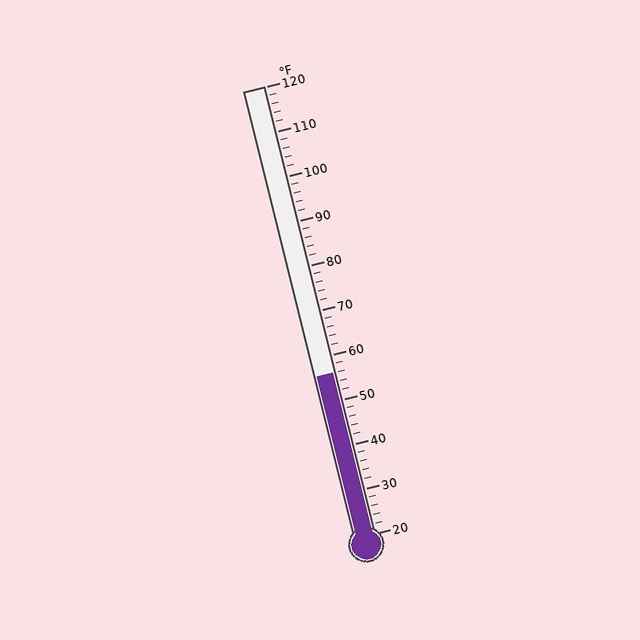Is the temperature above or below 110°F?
The temperature is below 110°F.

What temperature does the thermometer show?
The thermometer shows approximately 56°F.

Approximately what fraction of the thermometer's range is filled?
The thermometer is filled to approximately 35% of its range.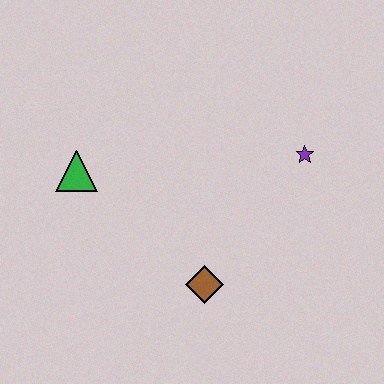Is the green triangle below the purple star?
Yes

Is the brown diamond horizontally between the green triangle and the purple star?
Yes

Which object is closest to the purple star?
The brown diamond is closest to the purple star.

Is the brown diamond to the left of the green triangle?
No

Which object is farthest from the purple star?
The green triangle is farthest from the purple star.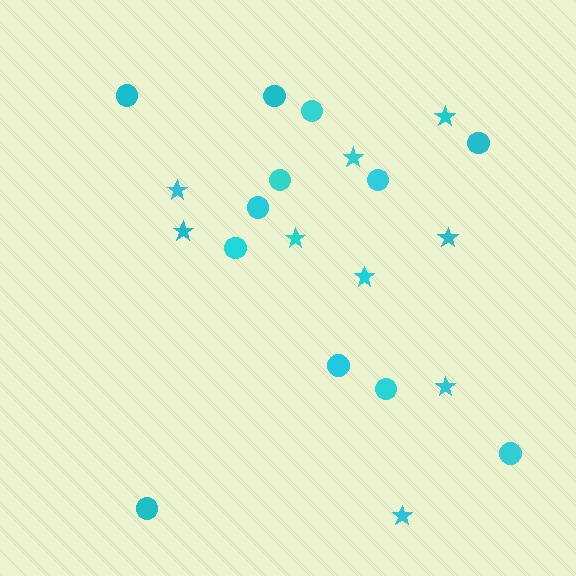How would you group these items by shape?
There are 2 groups: one group of circles (12) and one group of stars (9).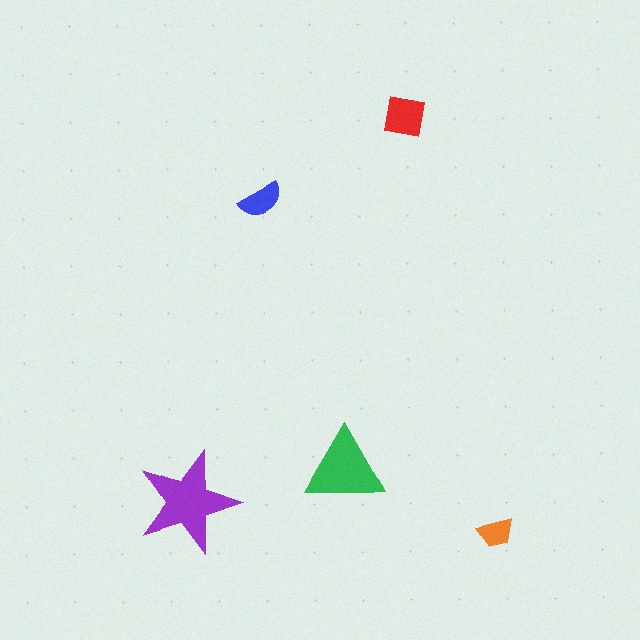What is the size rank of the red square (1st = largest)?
3rd.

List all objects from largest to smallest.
The purple star, the green triangle, the red square, the blue semicircle, the orange trapezoid.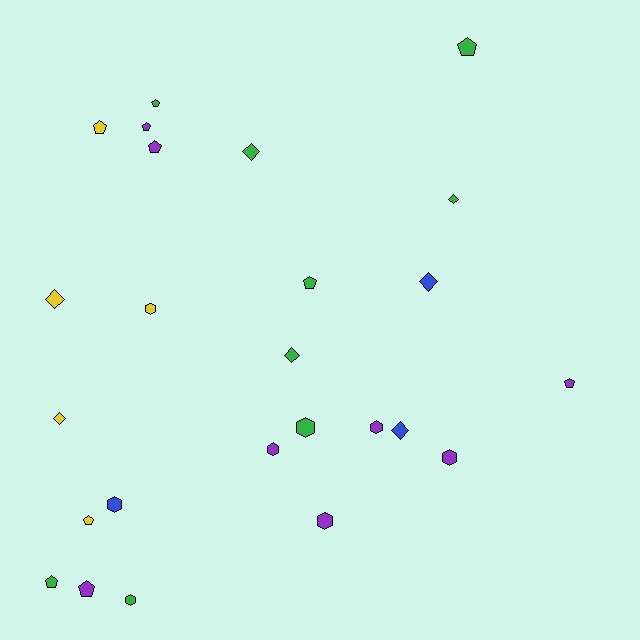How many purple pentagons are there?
There are 4 purple pentagons.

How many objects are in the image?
There are 25 objects.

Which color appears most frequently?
Green, with 9 objects.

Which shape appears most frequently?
Pentagon, with 10 objects.